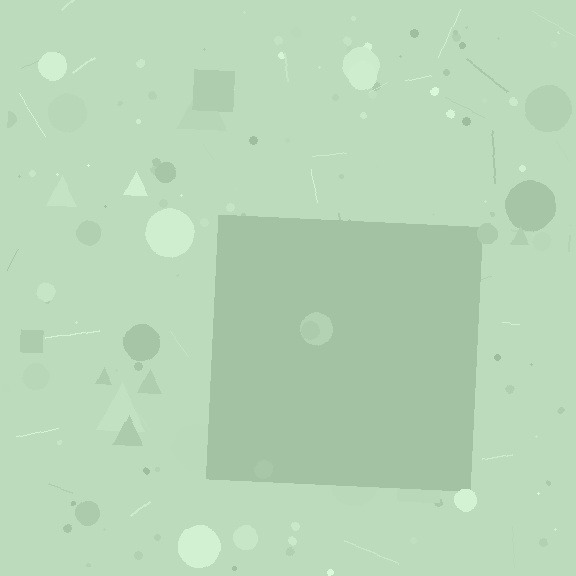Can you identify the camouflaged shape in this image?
The camouflaged shape is a square.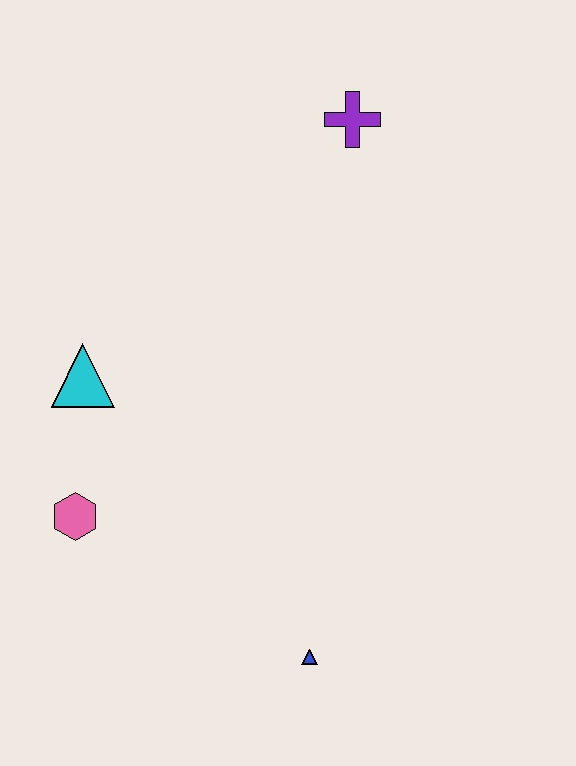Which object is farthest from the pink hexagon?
The purple cross is farthest from the pink hexagon.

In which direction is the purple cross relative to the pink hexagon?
The purple cross is above the pink hexagon.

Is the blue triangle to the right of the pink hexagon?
Yes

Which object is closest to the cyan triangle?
The pink hexagon is closest to the cyan triangle.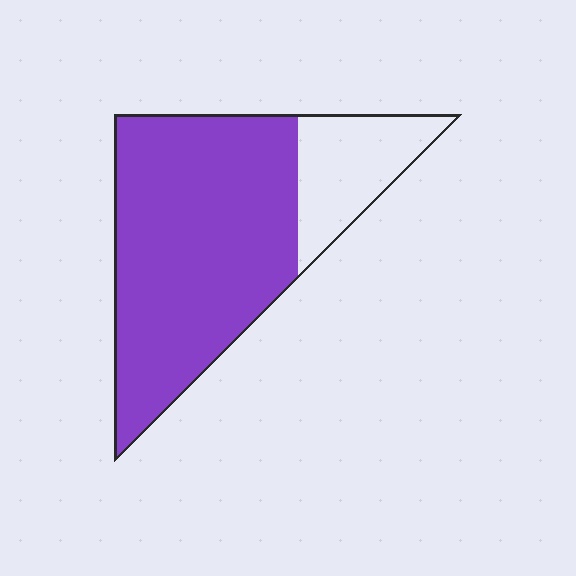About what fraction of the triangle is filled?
About four fifths (4/5).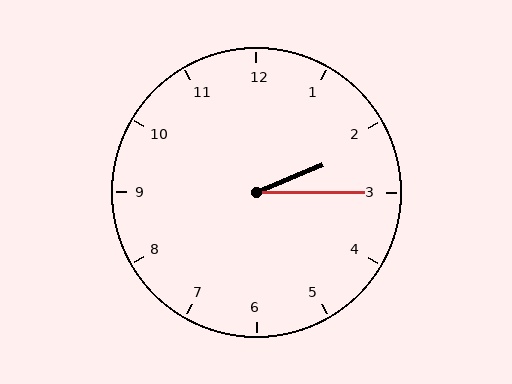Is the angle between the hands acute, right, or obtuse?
It is acute.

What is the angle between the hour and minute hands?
Approximately 22 degrees.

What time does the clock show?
2:15.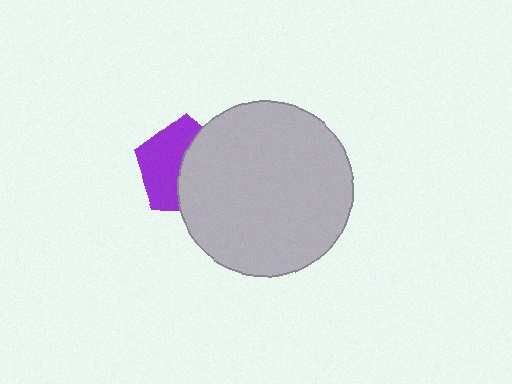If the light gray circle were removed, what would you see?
You would see the complete purple pentagon.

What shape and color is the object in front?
The object in front is a light gray circle.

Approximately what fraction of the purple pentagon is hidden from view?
Roughly 50% of the purple pentagon is hidden behind the light gray circle.